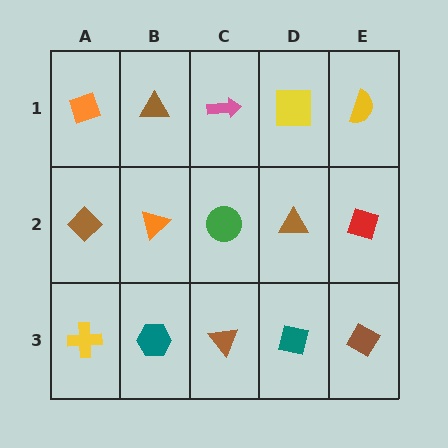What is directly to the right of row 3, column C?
A teal square.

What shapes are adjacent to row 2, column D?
A yellow square (row 1, column D), a teal square (row 3, column D), a green circle (row 2, column C), a red diamond (row 2, column E).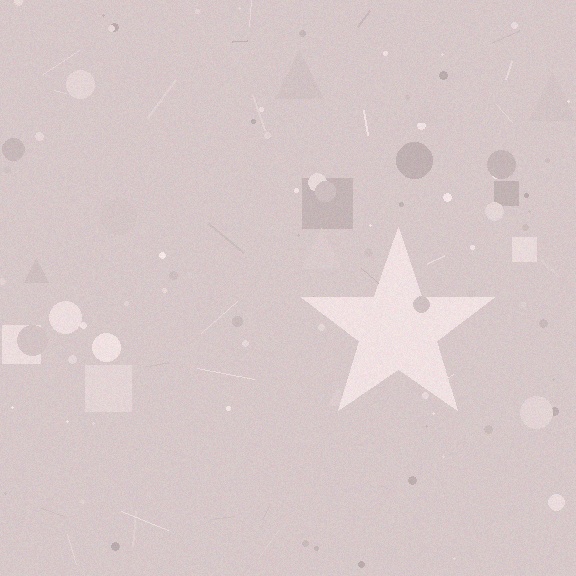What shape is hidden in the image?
A star is hidden in the image.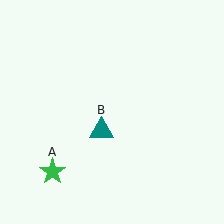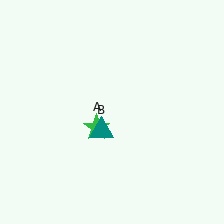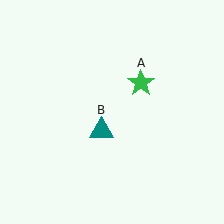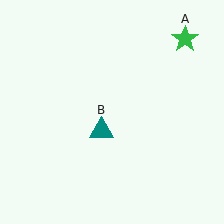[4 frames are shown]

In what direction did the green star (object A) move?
The green star (object A) moved up and to the right.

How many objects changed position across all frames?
1 object changed position: green star (object A).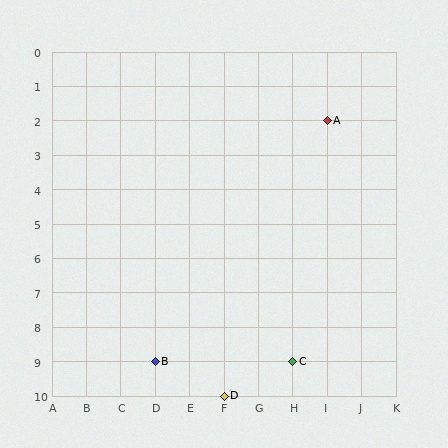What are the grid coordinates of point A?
Point A is at grid coordinates (I, 2).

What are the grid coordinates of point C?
Point C is at grid coordinates (H, 9).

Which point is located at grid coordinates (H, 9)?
Point C is at (H, 9).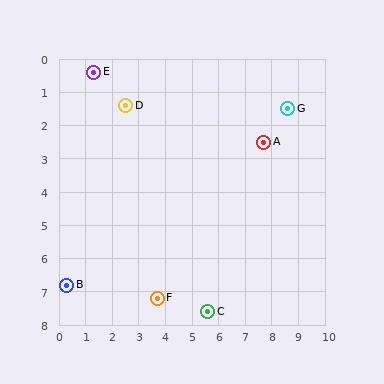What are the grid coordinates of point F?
Point F is at approximately (3.7, 7.2).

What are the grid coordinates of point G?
Point G is at approximately (8.6, 1.5).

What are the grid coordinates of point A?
Point A is at approximately (7.7, 2.5).